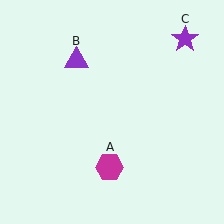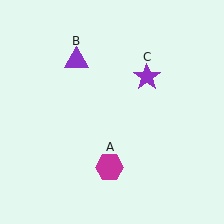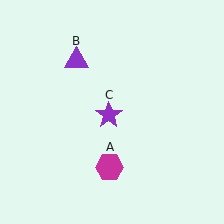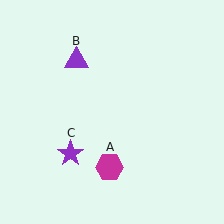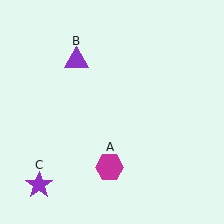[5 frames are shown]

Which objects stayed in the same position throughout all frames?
Magenta hexagon (object A) and purple triangle (object B) remained stationary.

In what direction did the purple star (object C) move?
The purple star (object C) moved down and to the left.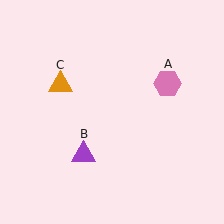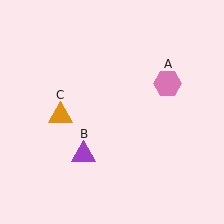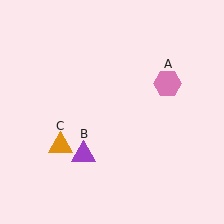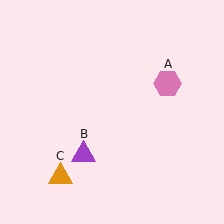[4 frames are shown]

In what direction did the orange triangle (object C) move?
The orange triangle (object C) moved down.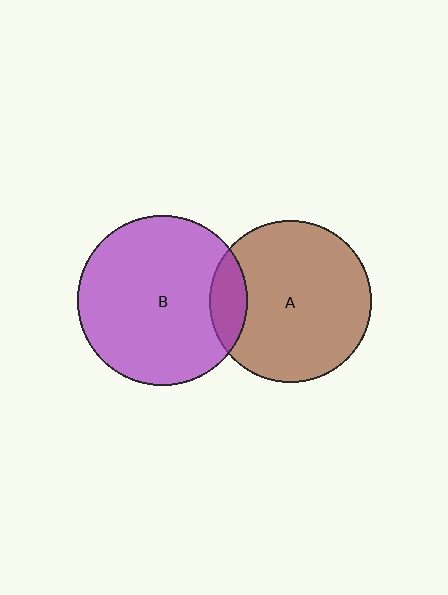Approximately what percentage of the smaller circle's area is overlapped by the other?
Approximately 15%.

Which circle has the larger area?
Circle B (purple).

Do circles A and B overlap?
Yes.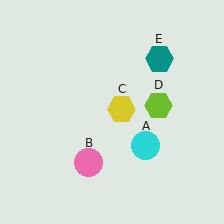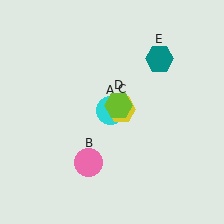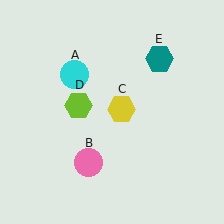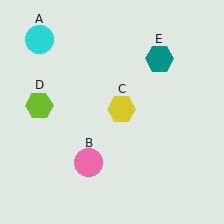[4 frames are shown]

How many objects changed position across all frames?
2 objects changed position: cyan circle (object A), lime hexagon (object D).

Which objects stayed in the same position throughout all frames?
Pink circle (object B) and yellow hexagon (object C) and teal hexagon (object E) remained stationary.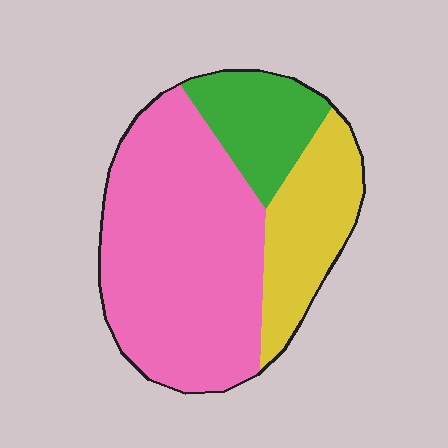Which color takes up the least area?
Green, at roughly 15%.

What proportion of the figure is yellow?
Yellow takes up about one quarter (1/4) of the figure.